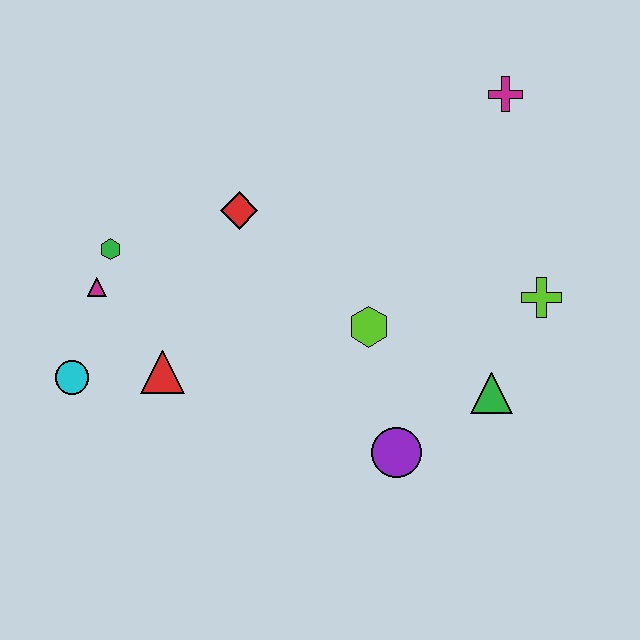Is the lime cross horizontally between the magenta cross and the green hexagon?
No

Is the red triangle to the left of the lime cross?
Yes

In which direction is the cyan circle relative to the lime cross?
The cyan circle is to the left of the lime cross.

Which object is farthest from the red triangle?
The magenta cross is farthest from the red triangle.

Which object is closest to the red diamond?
The green hexagon is closest to the red diamond.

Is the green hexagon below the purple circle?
No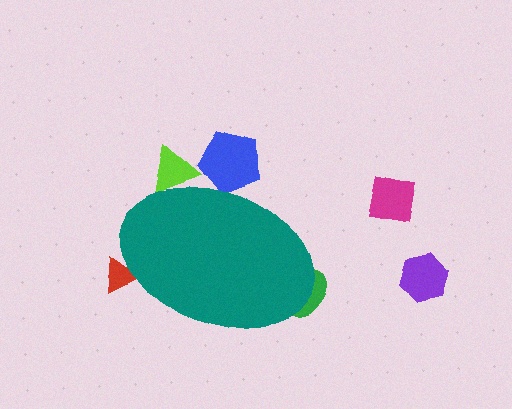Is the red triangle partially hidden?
Yes, the red triangle is partially hidden behind the teal ellipse.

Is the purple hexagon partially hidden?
No, the purple hexagon is fully visible.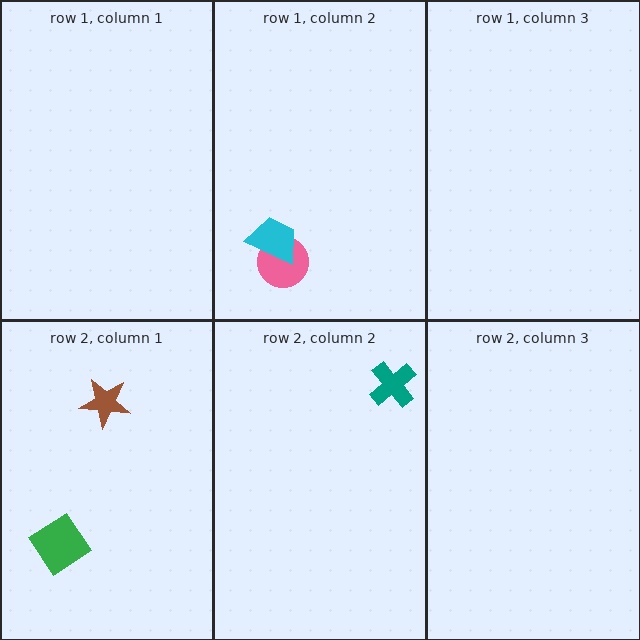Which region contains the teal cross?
The row 2, column 2 region.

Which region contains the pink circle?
The row 1, column 2 region.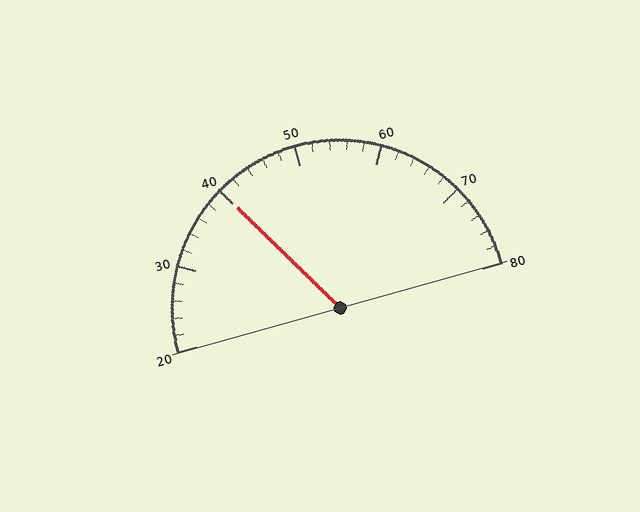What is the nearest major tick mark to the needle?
The nearest major tick mark is 40.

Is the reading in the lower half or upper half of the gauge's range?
The reading is in the lower half of the range (20 to 80).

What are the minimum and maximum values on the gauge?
The gauge ranges from 20 to 80.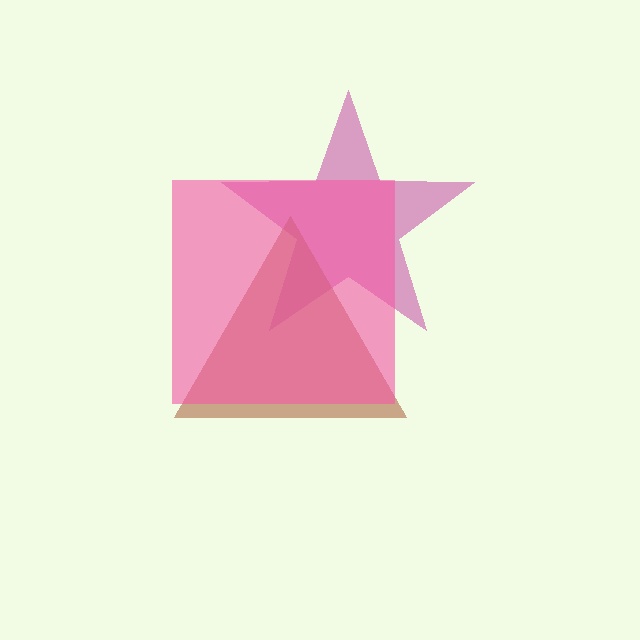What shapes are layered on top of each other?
The layered shapes are: a magenta star, a brown triangle, a pink square.